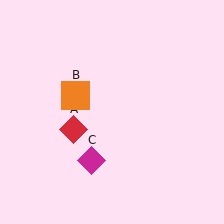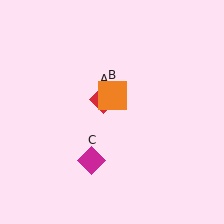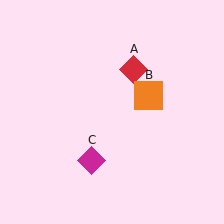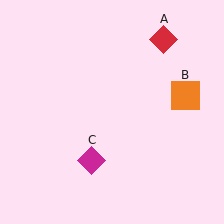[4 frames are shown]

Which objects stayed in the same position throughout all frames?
Magenta diamond (object C) remained stationary.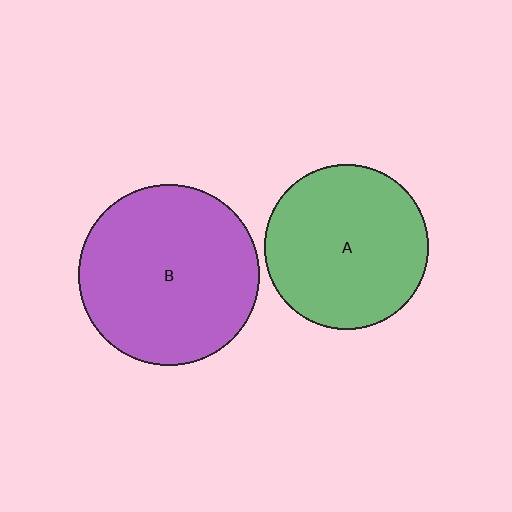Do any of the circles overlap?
No, none of the circles overlap.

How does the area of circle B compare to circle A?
Approximately 1.2 times.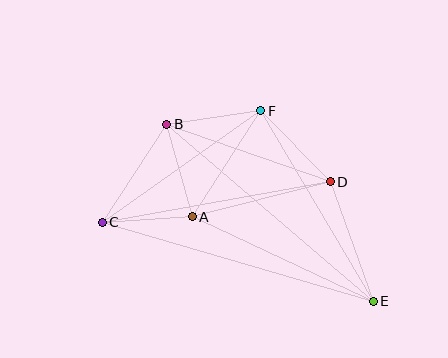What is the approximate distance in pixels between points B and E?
The distance between B and E is approximately 272 pixels.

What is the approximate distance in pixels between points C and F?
The distance between C and F is approximately 193 pixels.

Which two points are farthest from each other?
Points C and E are farthest from each other.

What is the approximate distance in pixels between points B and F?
The distance between B and F is approximately 95 pixels.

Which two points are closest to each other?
Points A and C are closest to each other.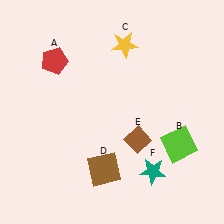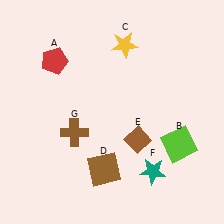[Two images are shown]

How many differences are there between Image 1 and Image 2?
There is 1 difference between the two images.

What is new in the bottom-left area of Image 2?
A brown cross (G) was added in the bottom-left area of Image 2.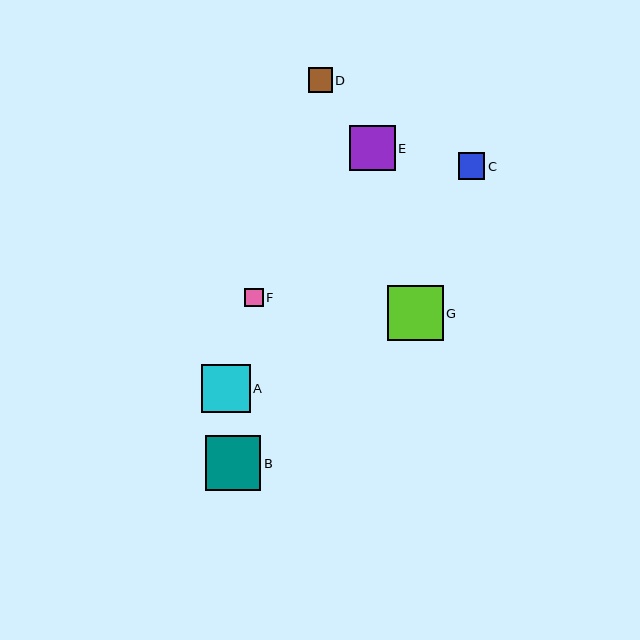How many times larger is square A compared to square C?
Square A is approximately 1.8 times the size of square C.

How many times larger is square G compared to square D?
Square G is approximately 2.3 times the size of square D.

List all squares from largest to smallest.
From largest to smallest: G, B, A, E, C, D, F.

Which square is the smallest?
Square F is the smallest with a size of approximately 19 pixels.